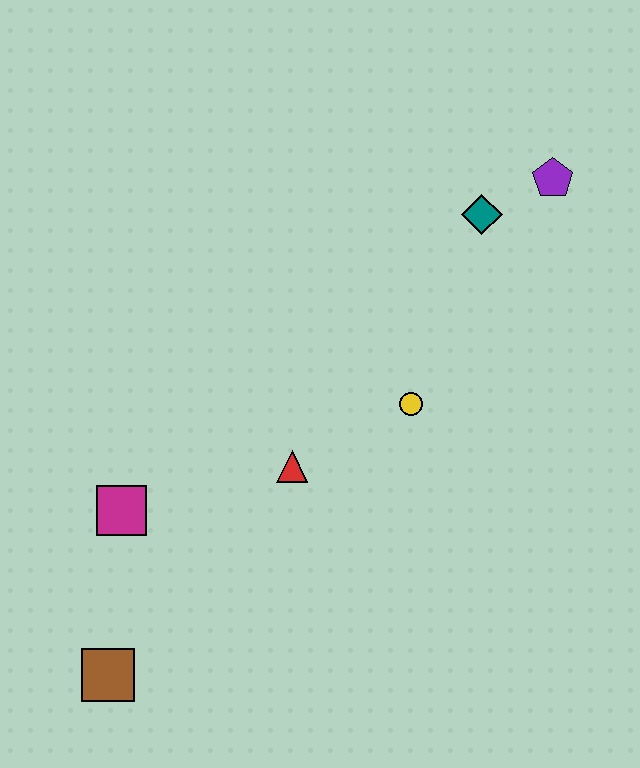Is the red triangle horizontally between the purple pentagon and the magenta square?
Yes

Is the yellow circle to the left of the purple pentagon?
Yes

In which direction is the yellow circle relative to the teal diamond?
The yellow circle is below the teal diamond.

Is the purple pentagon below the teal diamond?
No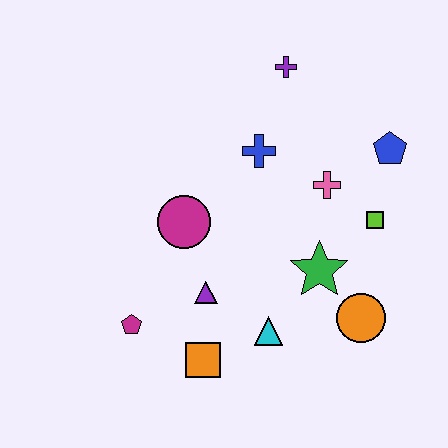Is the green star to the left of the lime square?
Yes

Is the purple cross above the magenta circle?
Yes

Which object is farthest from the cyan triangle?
The purple cross is farthest from the cyan triangle.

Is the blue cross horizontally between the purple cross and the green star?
No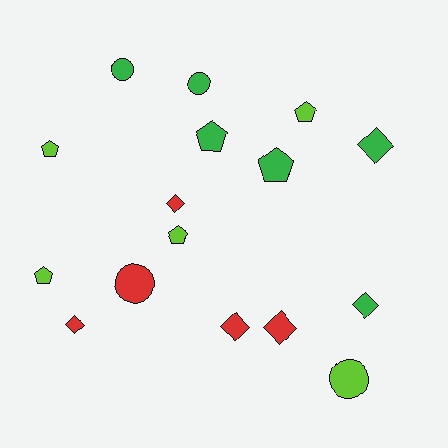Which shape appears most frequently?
Diamond, with 6 objects.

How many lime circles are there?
There is 1 lime circle.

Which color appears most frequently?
Green, with 6 objects.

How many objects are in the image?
There are 16 objects.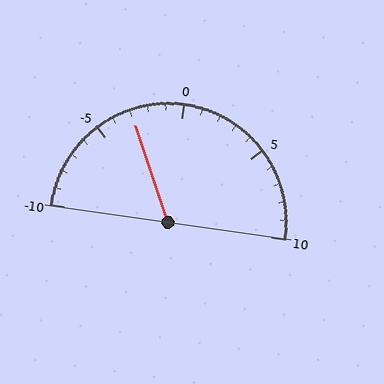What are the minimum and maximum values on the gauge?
The gauge ranges from -10 to 10.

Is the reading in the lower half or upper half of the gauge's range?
The reading is in the lower half of the range (-10 to 10).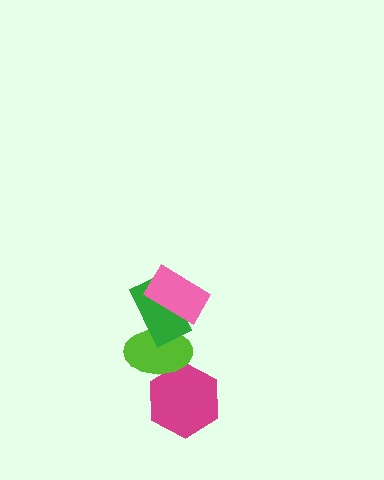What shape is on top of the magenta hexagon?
The lime ellipse is on top of the magenta hexagon.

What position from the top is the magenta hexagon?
The magenta hexagon is 4th from the top.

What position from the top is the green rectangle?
The green rectangle is 2nd from the top.